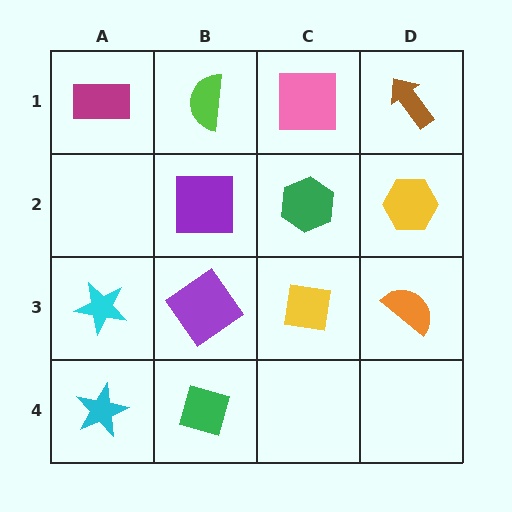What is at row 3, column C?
A yellow square.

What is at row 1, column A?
A magenta rectangle.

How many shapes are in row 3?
4 shapes.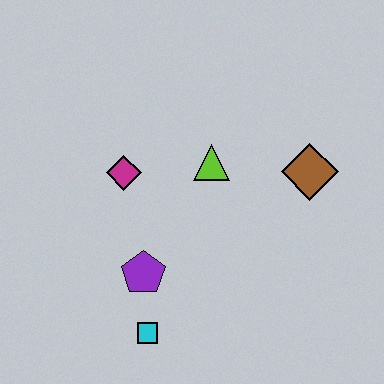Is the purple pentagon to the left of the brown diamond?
Yes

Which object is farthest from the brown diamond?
The cyan square is farthest from the brown diamond.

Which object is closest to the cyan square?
The purple pentagon is closest to the cyan square.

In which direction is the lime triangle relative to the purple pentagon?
The lime triangle is above the purple pentagon.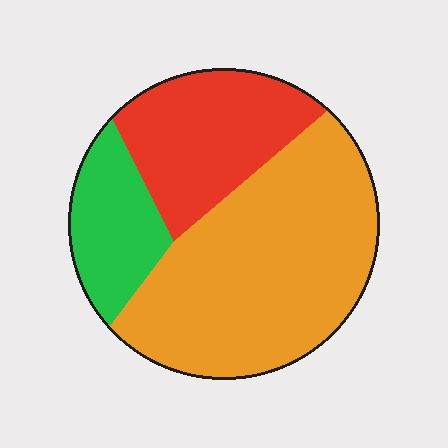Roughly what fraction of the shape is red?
Red takes up about one quarter (1/4) of the shape.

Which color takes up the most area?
Orange, at roughly 55%.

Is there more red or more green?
Red.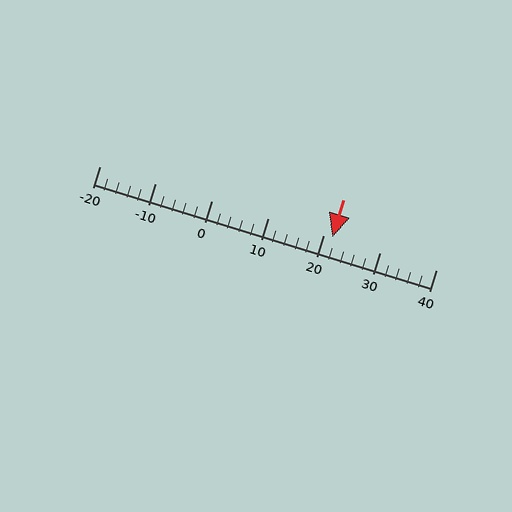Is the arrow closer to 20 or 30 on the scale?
The arrow is closer to 20.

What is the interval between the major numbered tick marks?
The major tick marks are spaced 10 units apart.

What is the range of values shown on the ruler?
The ruler shows values from -20 to 40.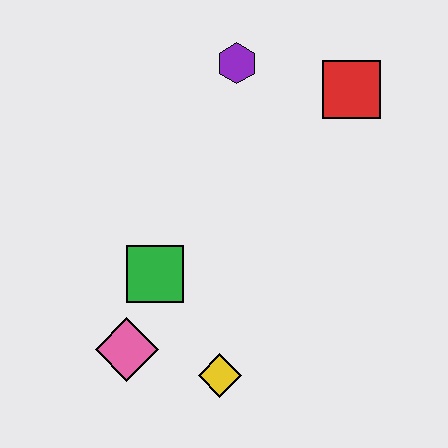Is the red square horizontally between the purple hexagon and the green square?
No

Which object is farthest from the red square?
The pink diamond is farthest from the red square.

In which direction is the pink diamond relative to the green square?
The pink diamond is below the green square.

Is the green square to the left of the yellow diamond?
Yes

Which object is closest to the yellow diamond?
The pink diamond is closest to the yellow diamond.